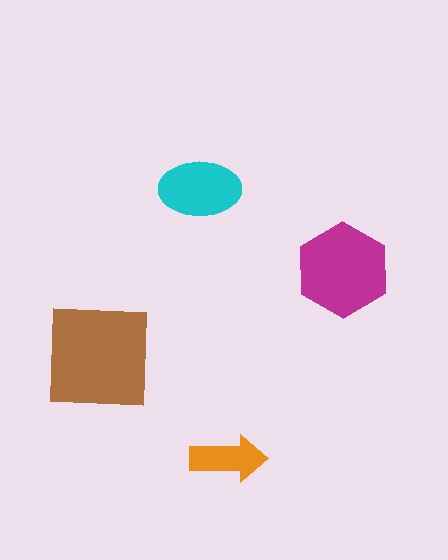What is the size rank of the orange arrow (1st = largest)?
4th.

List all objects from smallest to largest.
The orange arrow, the cyan ellipse, the magenta hexagon, the brown square.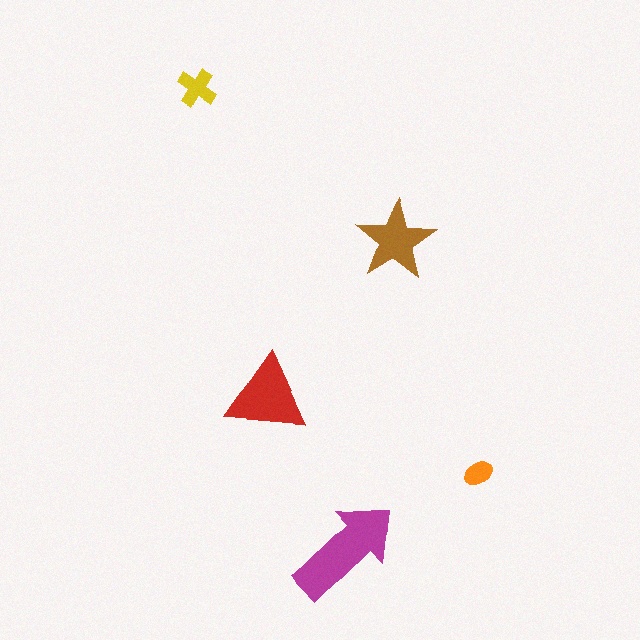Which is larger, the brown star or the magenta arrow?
The magenta arrow.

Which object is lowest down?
The magenta arrow is bottommost.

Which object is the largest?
The magenta arrow.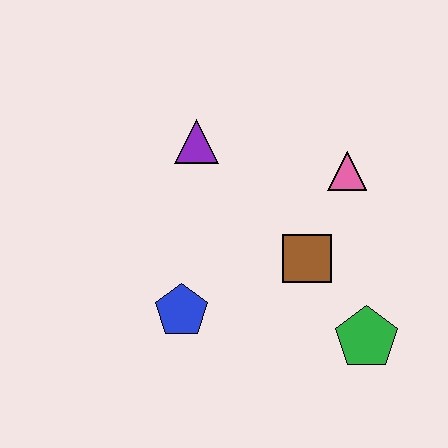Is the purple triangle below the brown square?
No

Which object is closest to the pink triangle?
The brown square is closest to the pink triangle.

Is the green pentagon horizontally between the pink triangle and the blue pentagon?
No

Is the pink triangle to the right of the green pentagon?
No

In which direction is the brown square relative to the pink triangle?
The brown square is below the pink triangle.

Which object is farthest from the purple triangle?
The green pentagon is farthest from the purple triangle.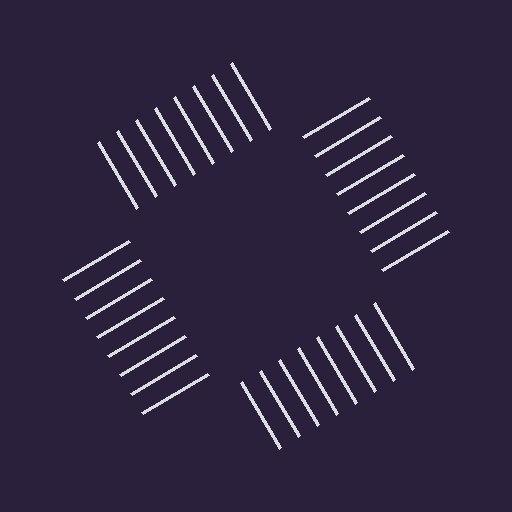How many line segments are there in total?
32 — 8 along each of the 4 edges.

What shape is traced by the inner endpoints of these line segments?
An illusory square — the line segments terminate on its edges but no continuous stroke is drawn.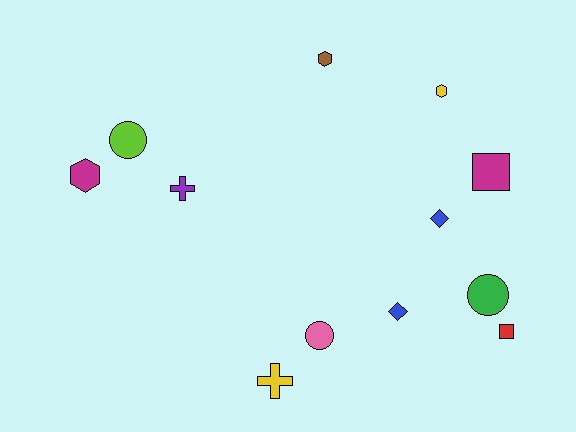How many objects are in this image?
There are 12 objects.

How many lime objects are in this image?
There is 1 lime object.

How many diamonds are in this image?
There are 2 diamonds.